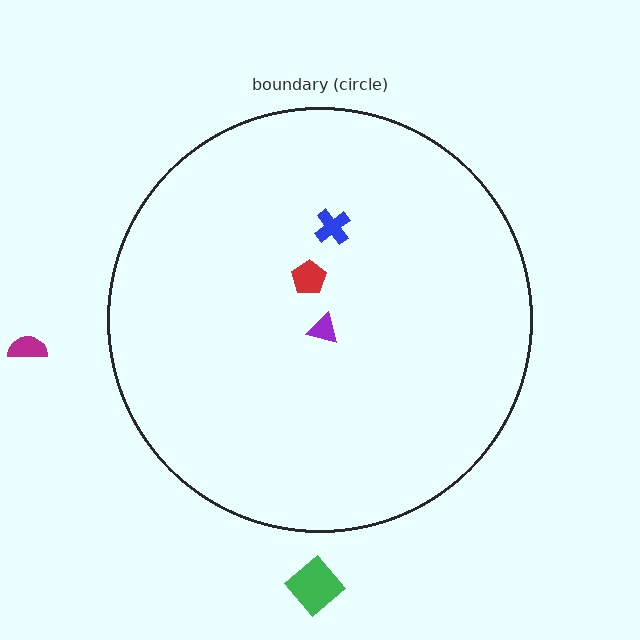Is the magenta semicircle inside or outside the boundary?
Outside.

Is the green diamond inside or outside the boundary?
Outside.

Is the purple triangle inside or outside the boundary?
Inside.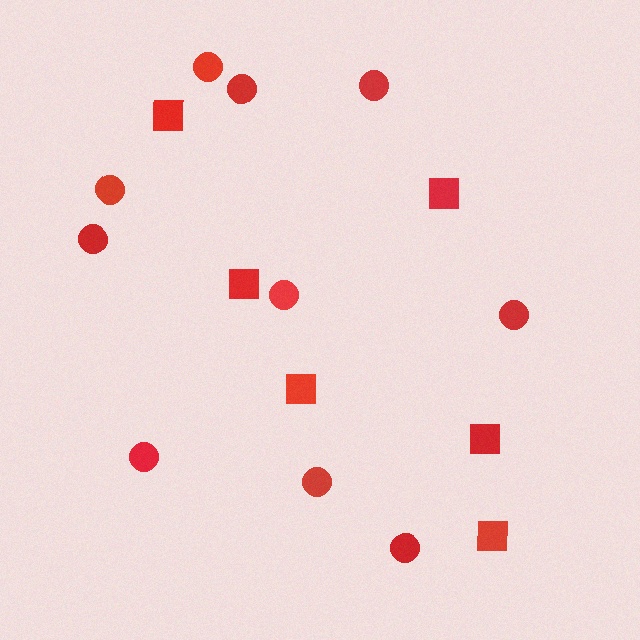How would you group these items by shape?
There are 2 groups: one group of squares (6) and one group of circles (10).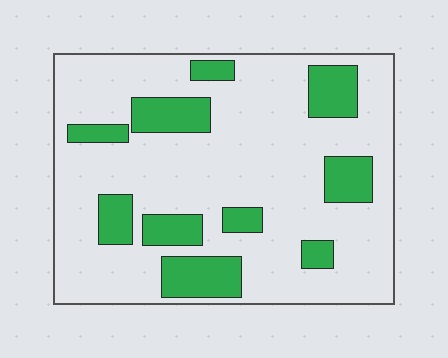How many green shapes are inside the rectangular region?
10.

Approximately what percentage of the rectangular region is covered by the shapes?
Approximately 20%.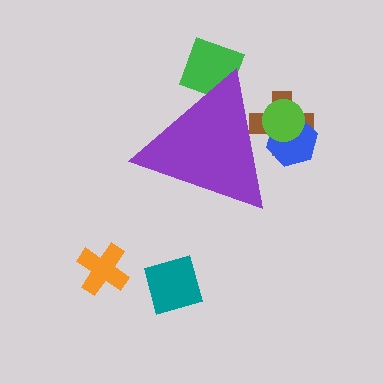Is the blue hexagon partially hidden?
Yes, the blue hexagon is partially hidden behind the purple triangle.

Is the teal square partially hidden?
No, the teal square is fully visible.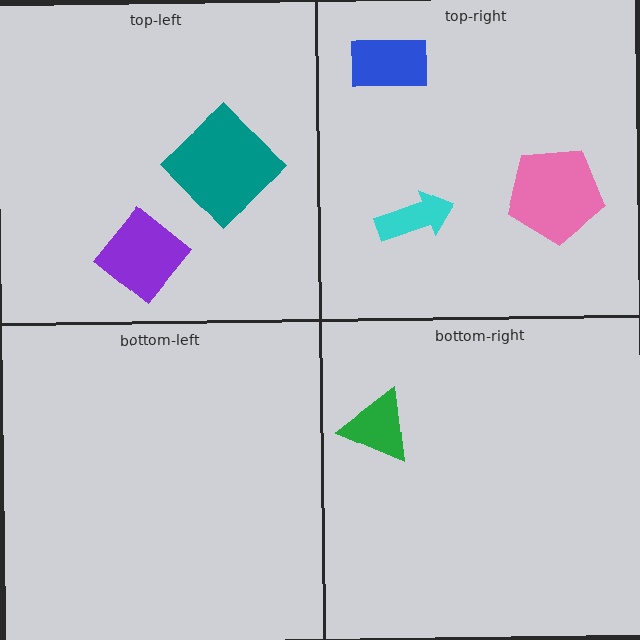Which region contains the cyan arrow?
The top-right region.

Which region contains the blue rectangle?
The top-right region.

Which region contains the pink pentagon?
The top-right region.